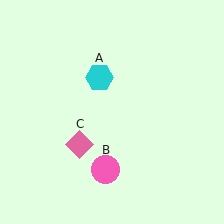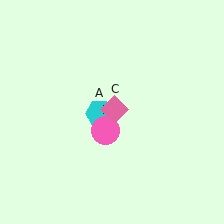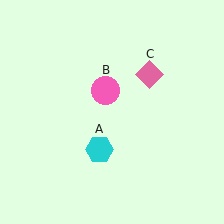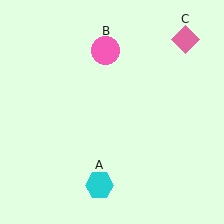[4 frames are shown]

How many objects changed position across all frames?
3 objects changed position: cyan hexagon (object A), pink circle (object B), pink diamond (object C).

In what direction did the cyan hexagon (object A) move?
The cyan hexagon (object A) moved down.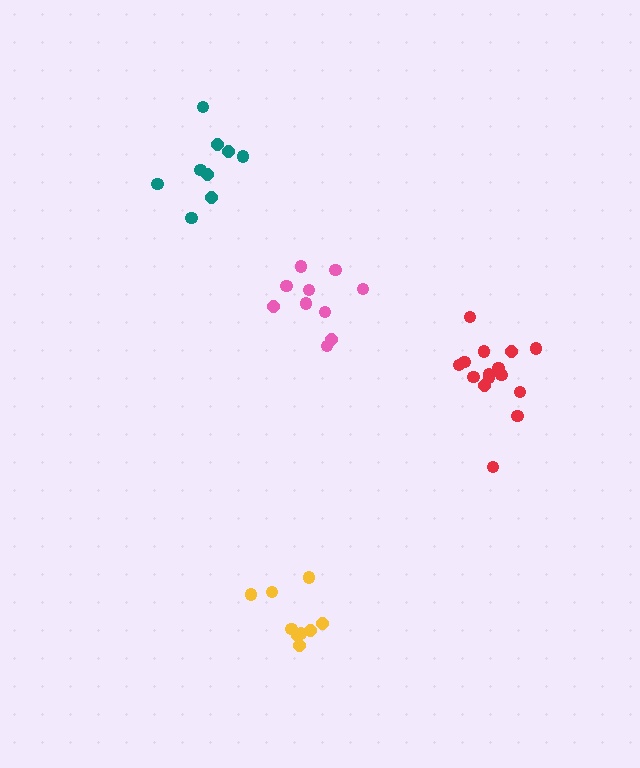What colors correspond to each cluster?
The clusters are colored: yellow, pink, teal, red.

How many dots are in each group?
Group 1: 9 dots, Group 2: 10 dots, Group 3: 9 dots, Group 4: 15 dots (43 total).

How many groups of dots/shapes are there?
There are 4 groups.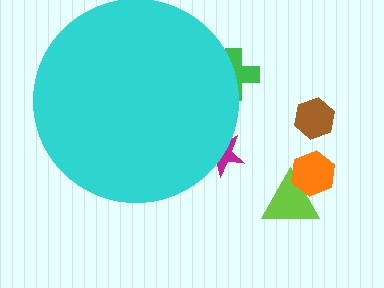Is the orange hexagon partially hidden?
No, the orange hexagon is fully visible.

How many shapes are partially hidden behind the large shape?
3 shapes are partially hidden.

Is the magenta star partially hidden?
Yes, the magenta star is partially hidden behind the cyan circle.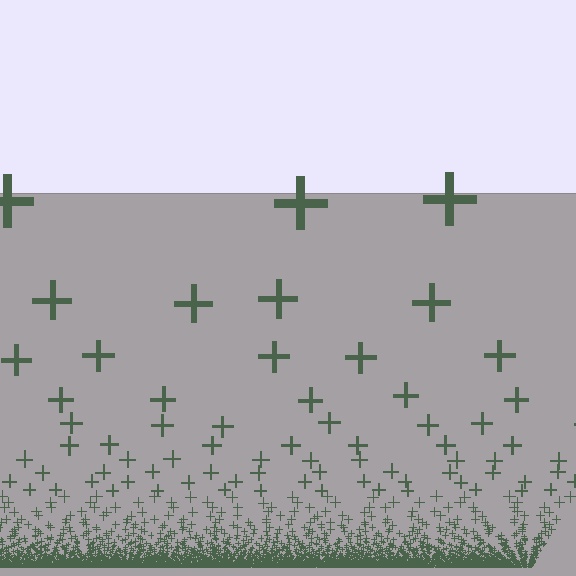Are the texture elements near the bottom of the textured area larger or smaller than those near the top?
Smaller. The gradient is inverted — elements near the bottom are smaller and denser.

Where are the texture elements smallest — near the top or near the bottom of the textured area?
Near the bottom.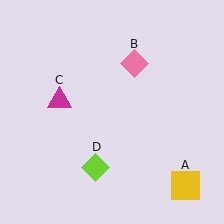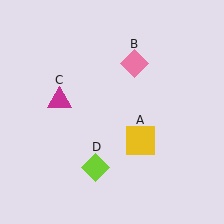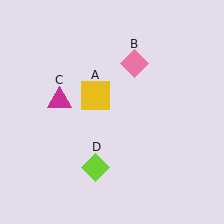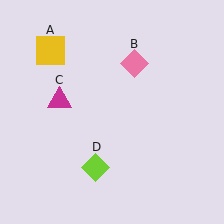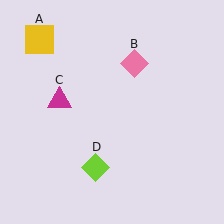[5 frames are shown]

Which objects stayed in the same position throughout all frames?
Pink diamond (object B) and magenta triangle (object C) and lime diamond (object D) remained stationary.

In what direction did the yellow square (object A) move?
The yellow square (object A) moved up and to the left.